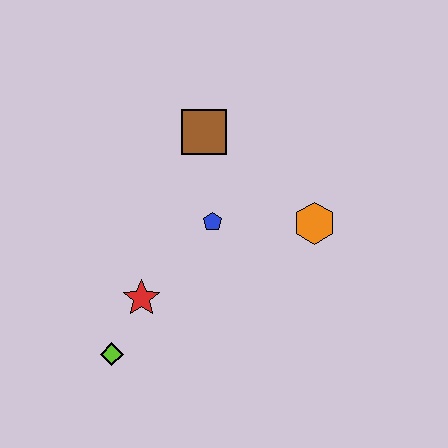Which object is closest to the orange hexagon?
The blue pentagon is closest to the orange hexagon.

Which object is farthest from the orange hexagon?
The lime diamond is farthest from the orange hexagon.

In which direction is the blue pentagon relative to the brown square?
The blue pentagon is below the brown square.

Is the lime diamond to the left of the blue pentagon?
Yes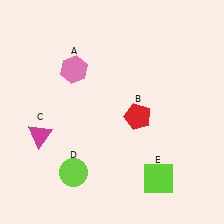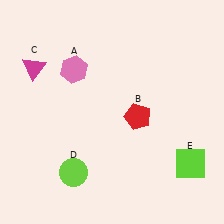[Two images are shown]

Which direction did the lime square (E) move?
The lime square (E) moved right.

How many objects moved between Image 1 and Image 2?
2 objects moved between the two images.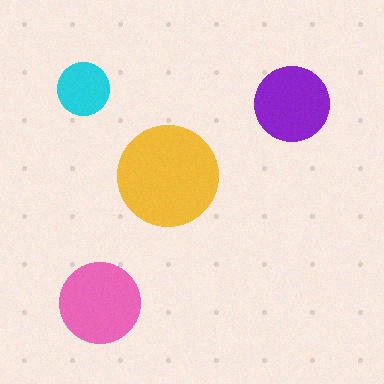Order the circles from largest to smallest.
the yellow one, the pink one, the purple one, the cyan one.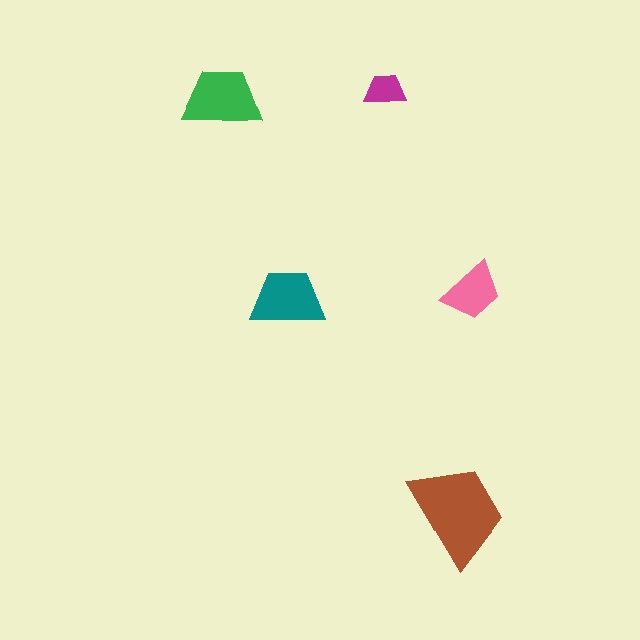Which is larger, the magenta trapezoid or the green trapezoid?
The green one.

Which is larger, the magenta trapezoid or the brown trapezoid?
The brown one.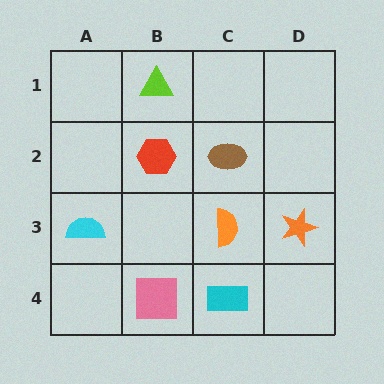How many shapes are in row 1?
1 shape.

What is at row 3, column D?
An orange star.